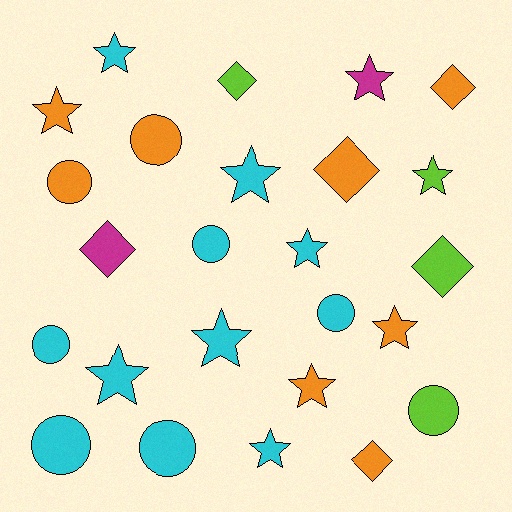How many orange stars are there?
There are 3 orange stars.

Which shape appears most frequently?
Star, with 11 objects.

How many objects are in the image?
There are 25 objects.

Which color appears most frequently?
Cyan, with 11 objects.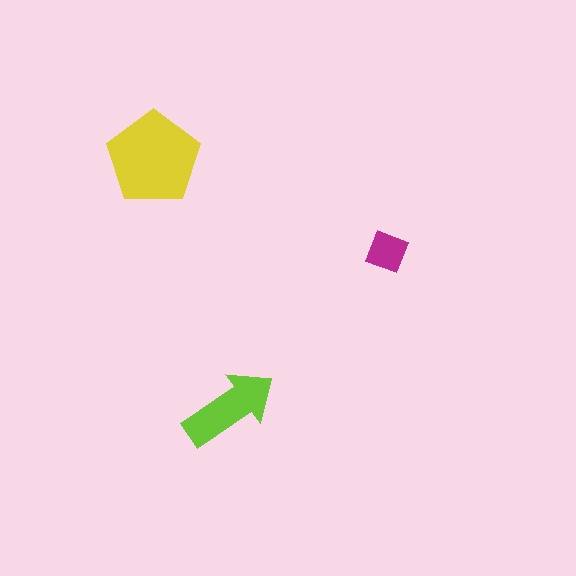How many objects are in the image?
There are 3 objects in the image.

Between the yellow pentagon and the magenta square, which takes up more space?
The yellow pentagon.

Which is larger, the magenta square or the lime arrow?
The lime arrow.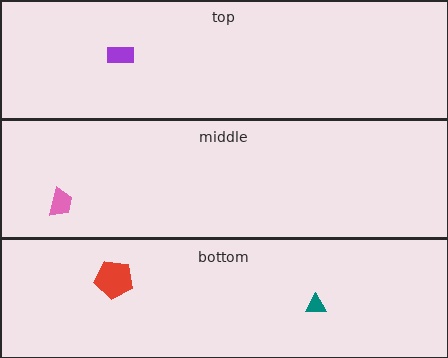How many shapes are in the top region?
1.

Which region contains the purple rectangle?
The top region.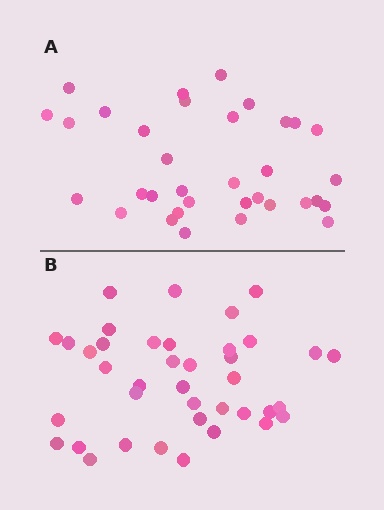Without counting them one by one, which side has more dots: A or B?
Region B (the bottom region) has more dots.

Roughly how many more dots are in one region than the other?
Region B has about 5 more dots than region A.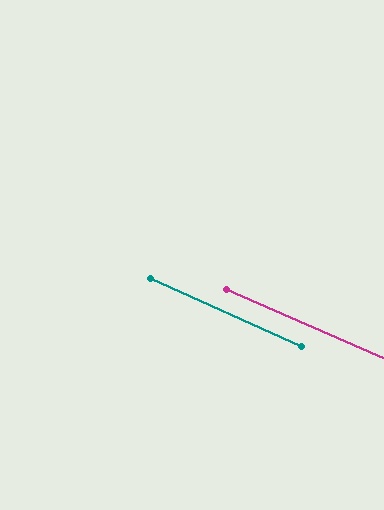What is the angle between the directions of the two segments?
Approximately 1 degree.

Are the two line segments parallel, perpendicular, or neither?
Parallel — their directions differ by only 0.6°.